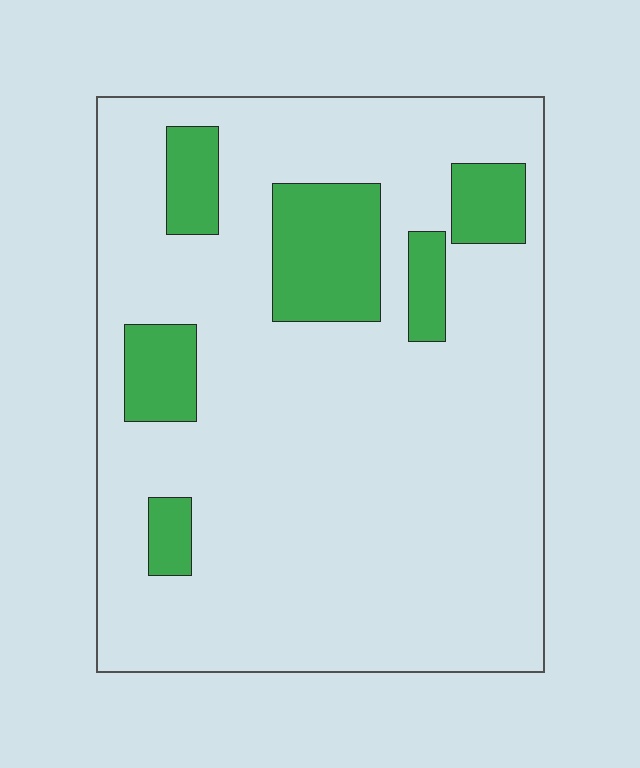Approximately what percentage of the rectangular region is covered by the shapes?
Approximately 15%.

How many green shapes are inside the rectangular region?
6.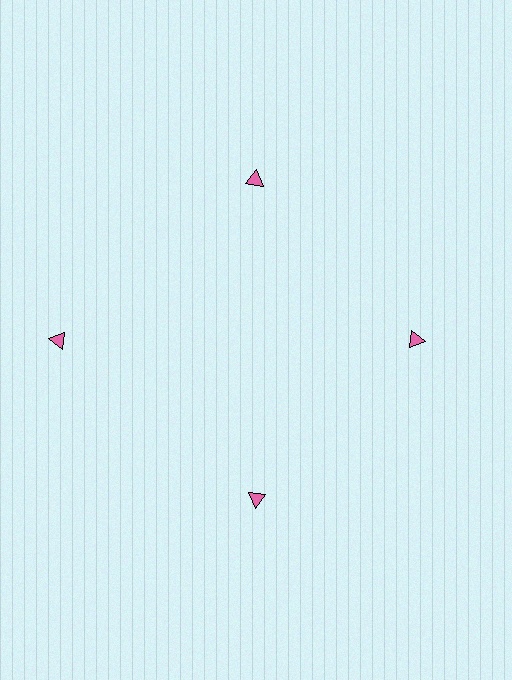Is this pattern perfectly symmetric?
No. The 4 pink triangles are arranged in a ring, but one element near the 9 o'clock position is pushed outward from the center, breaking the 4-fold rotational symmetry.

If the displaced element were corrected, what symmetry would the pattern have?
It would have 4-fold rotational symmetry — the pattern would map onto itself every 90 degrees.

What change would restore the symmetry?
The symmetry would be restored by moving it inward, back onto the ring so that all 4 triangles sit at equal angles and equal distance from the center.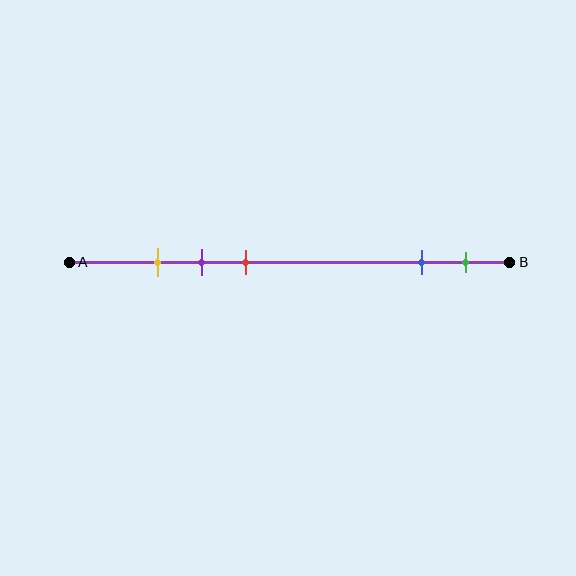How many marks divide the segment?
There are 5 marks dividing the segment.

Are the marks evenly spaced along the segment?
No, the marks are not evenly spaced.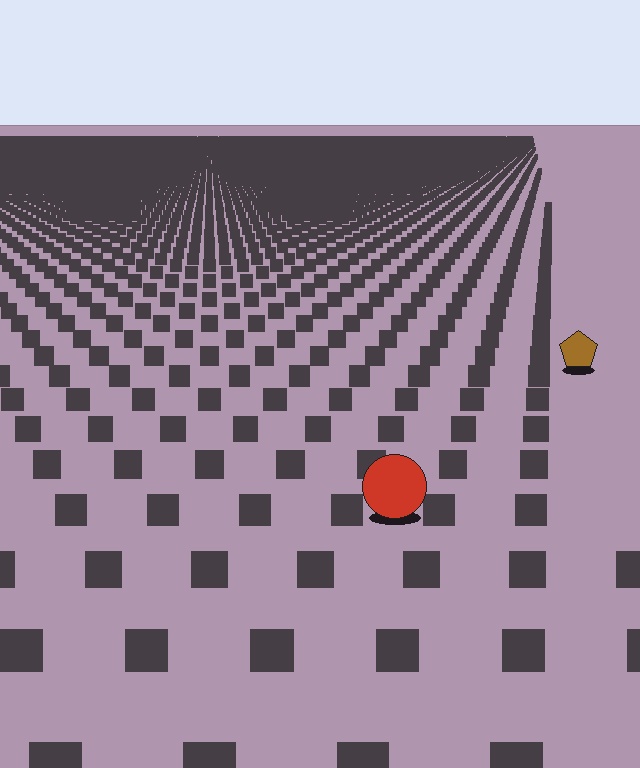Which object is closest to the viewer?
The red circle is closest. The texture marks near it are larger and more spread out.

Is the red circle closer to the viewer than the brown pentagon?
Yes. The red circle is closer — you can tell from the texture gradient: the ground texture is coarser near it.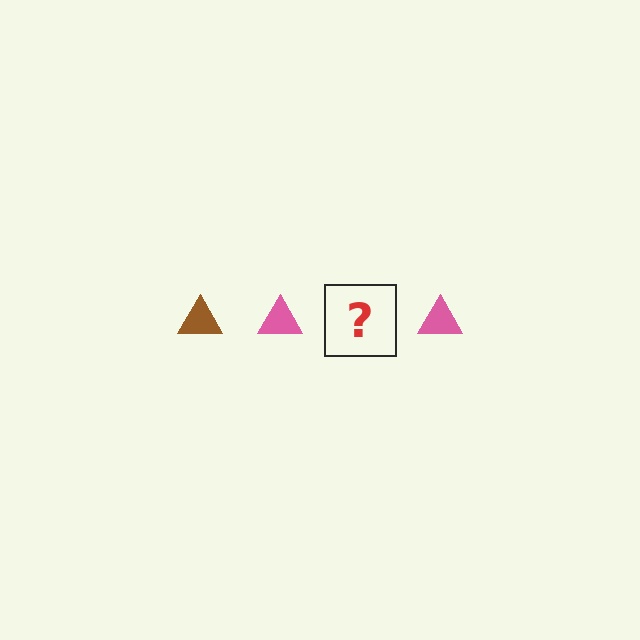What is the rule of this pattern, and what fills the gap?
The rule is that the pattern cycles through brown, pink triangles. The gap should be filled with a brown triangle.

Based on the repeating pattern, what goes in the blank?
The blank should be a brown triangle.